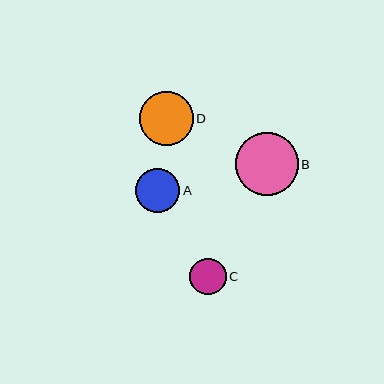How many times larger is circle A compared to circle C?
Circle A is approximately 1.2 times the size of circle C.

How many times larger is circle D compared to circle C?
Circle D is approximately 1.5 times the size of circle C.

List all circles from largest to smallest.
From largest to smallest: B, D, A, C.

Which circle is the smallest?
Circle C is the smallest with a size of approximately 36 pixels.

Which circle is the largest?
Circle B is the largest with a size of approximately 62 pixels.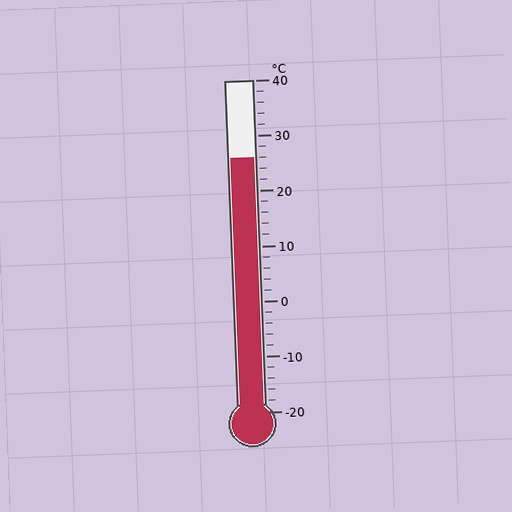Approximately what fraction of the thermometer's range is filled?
The thermometer is filled to approximately 75% of its range.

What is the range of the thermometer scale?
The thermometer scale ranges from -20°C to 40°C.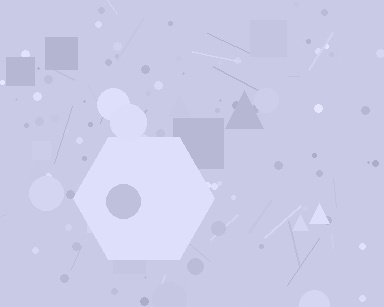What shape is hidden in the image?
A hexagon is hidden in the image.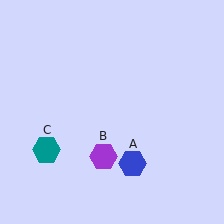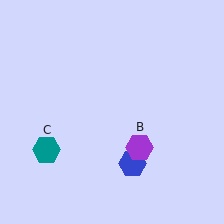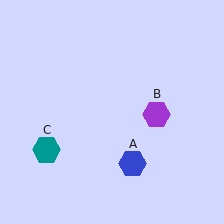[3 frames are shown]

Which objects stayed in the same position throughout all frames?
Blue hexagon (object A) and teal hexagon (object C) remained stationary.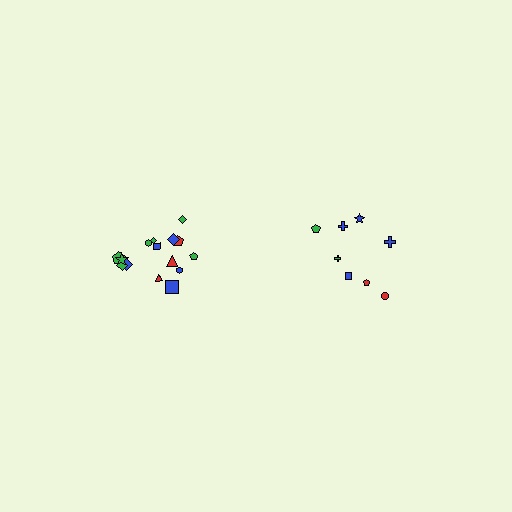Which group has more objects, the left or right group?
The left group.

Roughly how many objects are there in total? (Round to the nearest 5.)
Roughly 25 objects in total.